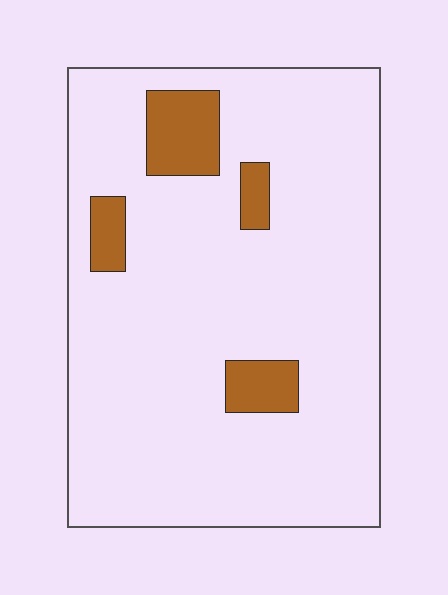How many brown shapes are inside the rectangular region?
4.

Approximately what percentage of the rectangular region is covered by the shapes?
Approximately 10%.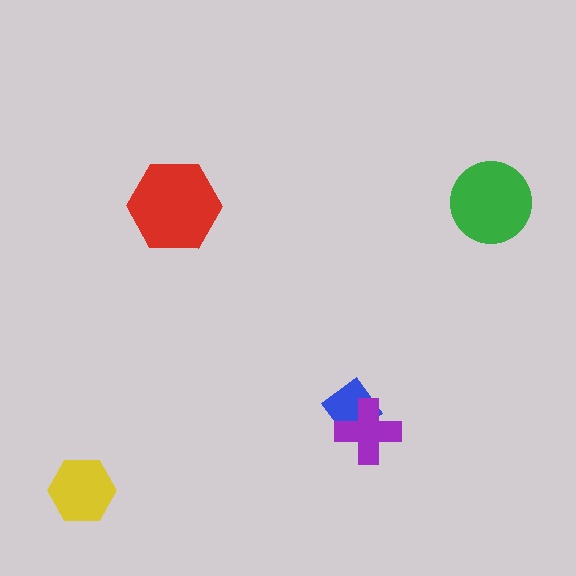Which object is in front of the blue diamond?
The purple cross is in front of the blue diamond.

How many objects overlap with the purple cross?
1 object overlaps with the purple cross.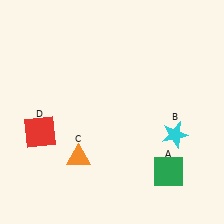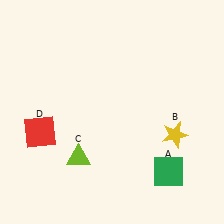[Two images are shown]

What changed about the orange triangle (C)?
In Image 1, C is orange. In Image 2, it changed to lime.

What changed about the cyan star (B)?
In Image 1, B is cyan. In Image 2, it changed to yellow.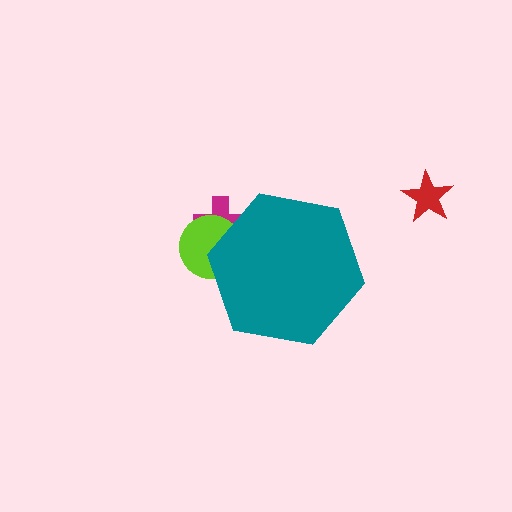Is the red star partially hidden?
No, the red star is fully visible.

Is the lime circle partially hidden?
Yes, the lime circle is partially hidden behind the teal hexagon.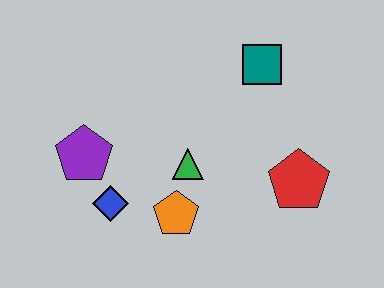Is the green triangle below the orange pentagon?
No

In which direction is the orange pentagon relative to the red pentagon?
The orange pentagon is to the left of the red pentagon.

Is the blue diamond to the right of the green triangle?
No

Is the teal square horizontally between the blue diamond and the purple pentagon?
No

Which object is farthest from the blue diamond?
The teal square is farthest from the blue diamond.